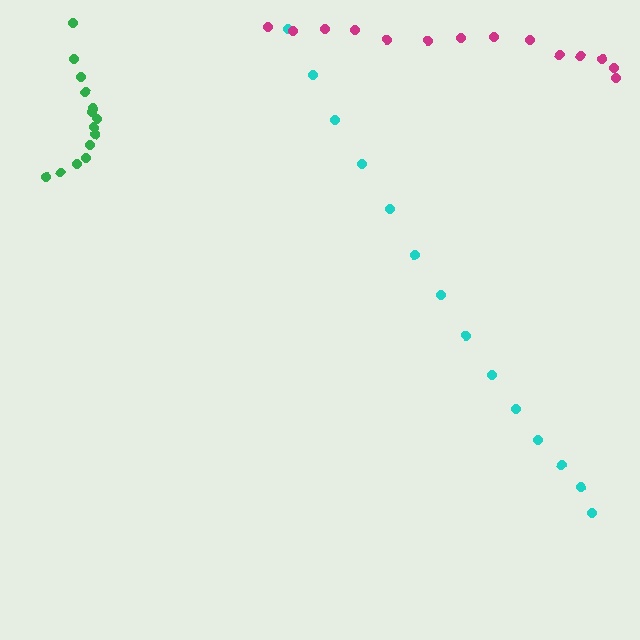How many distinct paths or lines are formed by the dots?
There are 3 distinct paths.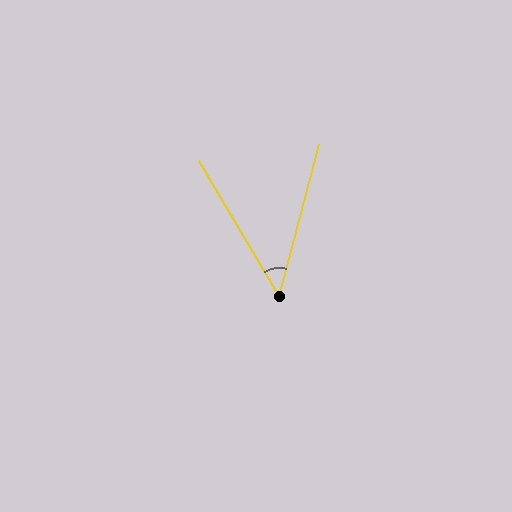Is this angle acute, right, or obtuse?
It is acute.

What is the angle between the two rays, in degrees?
Approximately 46 degrees.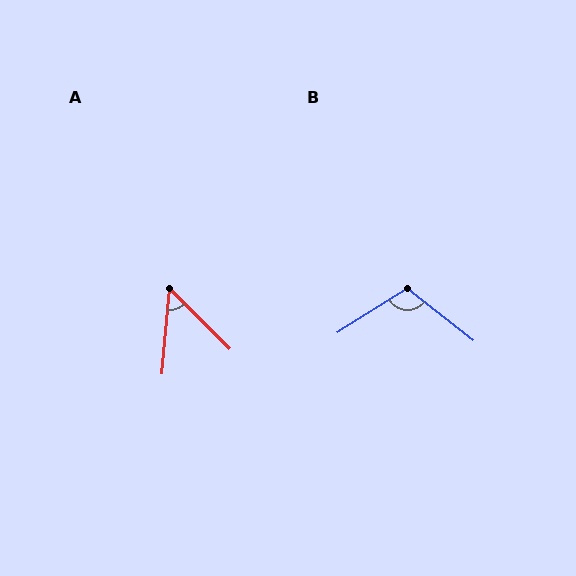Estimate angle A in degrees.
Approximately 50 degrees.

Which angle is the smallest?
A, at approximately 50 degrees.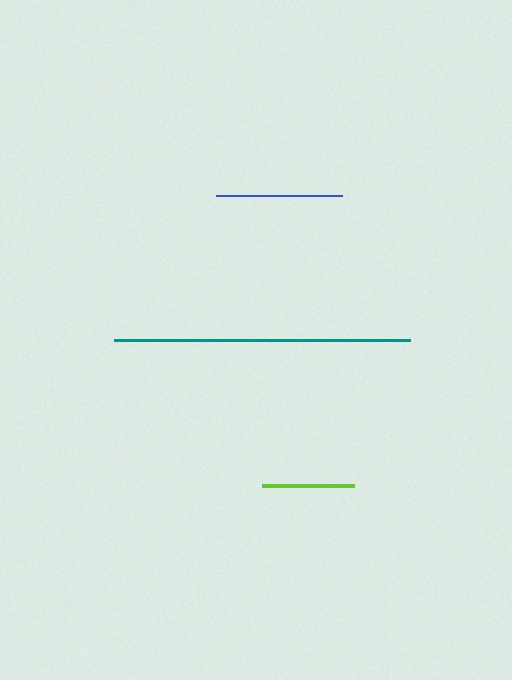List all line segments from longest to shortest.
From longest to shortest: teal, blue, lime.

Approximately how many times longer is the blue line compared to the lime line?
The blue line is approximately 1.4 times the length of the lime line.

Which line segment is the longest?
The teal line is the longest at approximately 296 pixels.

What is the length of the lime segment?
The lime segment is approximately 92 pixels long.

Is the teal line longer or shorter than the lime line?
The teal line is longer than the lime line.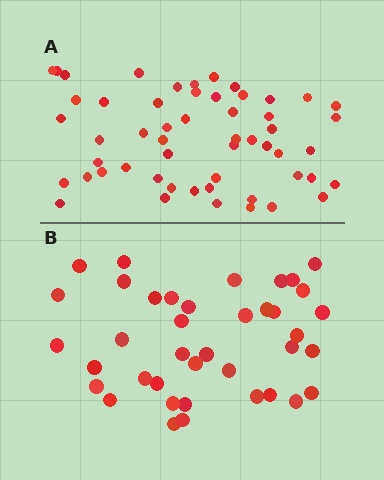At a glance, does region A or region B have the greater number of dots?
Region A (the top region) has more dots.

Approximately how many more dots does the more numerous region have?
Region A has approximately 15 more dots than region B.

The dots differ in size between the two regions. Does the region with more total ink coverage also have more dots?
No. Region B has more total ink coverage because its dots are larger, but region A actually contains more individual dots. Total area can be misleading — the number of items is what matters here.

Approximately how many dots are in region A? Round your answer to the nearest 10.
About 50 dots. (The exact count is 54, which rounds to 50.)